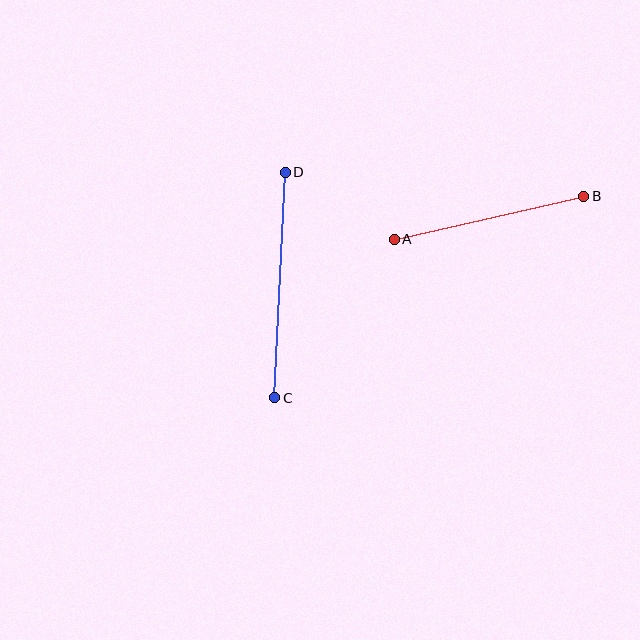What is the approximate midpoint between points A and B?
The midpoint is at approximately (489, 218) pixels.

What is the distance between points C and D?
The distance is approximately 226 pixels.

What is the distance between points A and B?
The distance is approximately 194 pixels.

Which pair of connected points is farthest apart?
Points C and D are farthest apart.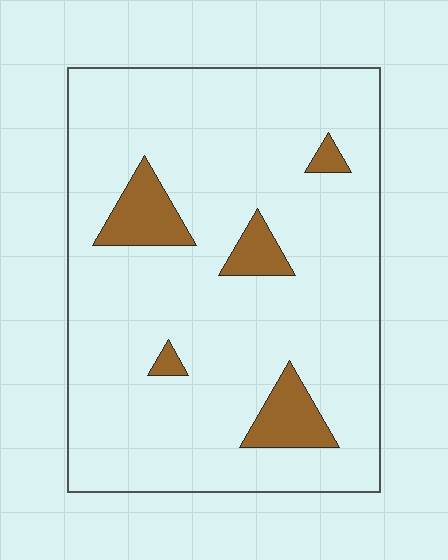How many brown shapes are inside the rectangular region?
5.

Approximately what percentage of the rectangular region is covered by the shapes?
Approximately 10%.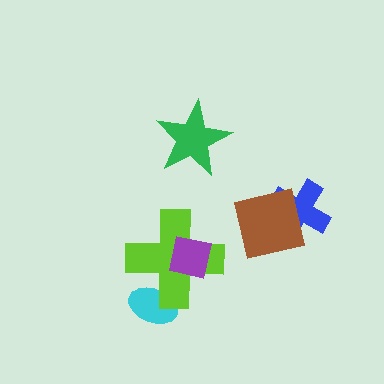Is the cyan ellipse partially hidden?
Yes, it is partially covered by another shape.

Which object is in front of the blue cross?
The brown square is in front of the blue cross.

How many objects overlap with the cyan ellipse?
1 object overlaps with the cyan ellipse.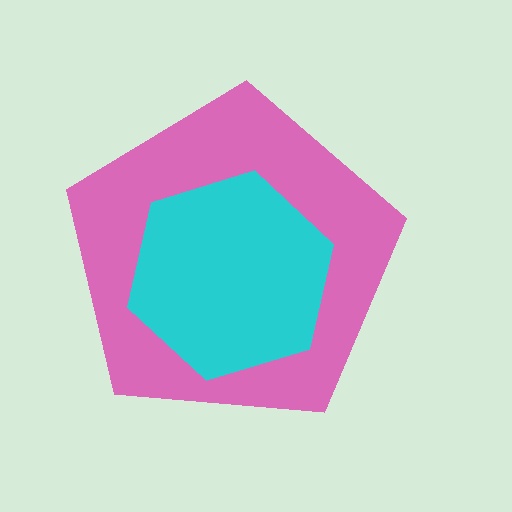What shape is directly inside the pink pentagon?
The cyan hexagon.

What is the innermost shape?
The cyan hexagon.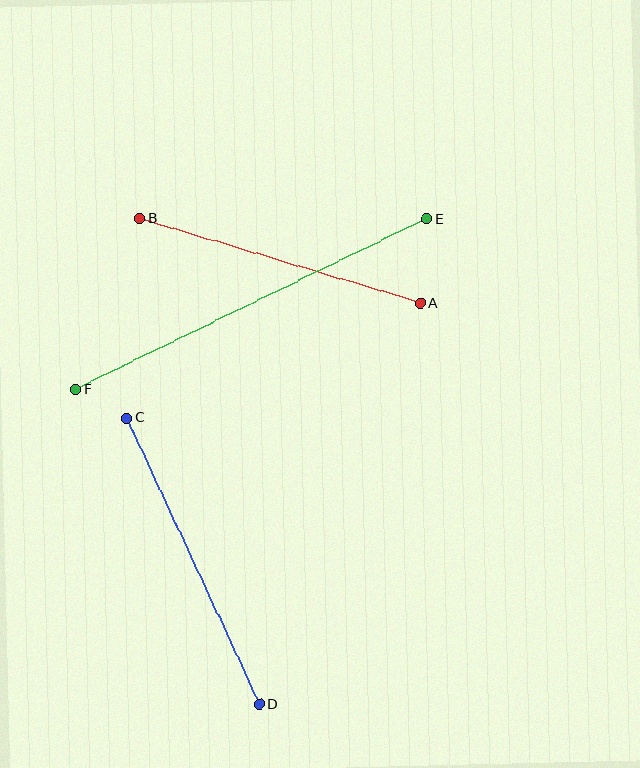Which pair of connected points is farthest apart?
Points E and F are farthest apart.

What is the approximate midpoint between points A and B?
The midpoint is at approximately (280, 261) pixels.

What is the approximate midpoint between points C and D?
The midpoint is at approximately (193, 561) pixels.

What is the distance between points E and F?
The distance is approximately 390 pixels.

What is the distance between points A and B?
The distance is approximately 293 pixels.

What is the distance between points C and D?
The distance is approximately 315 pixels.